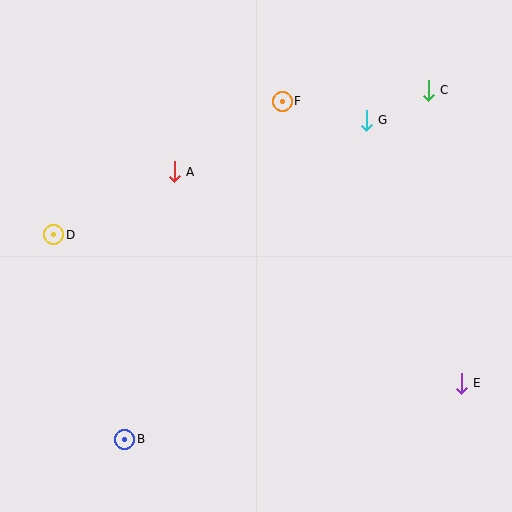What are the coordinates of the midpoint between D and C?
The midpoint between D and C is at (241, 162).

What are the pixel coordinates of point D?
Point D is at (54, 235).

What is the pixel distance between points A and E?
The distance between A and E is 356 pixels.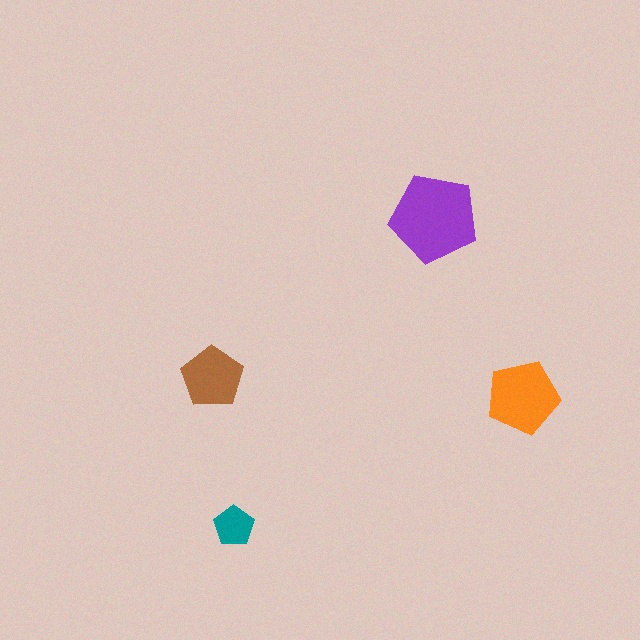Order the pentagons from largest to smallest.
the purple one, the orange one, the brown one, the teal one.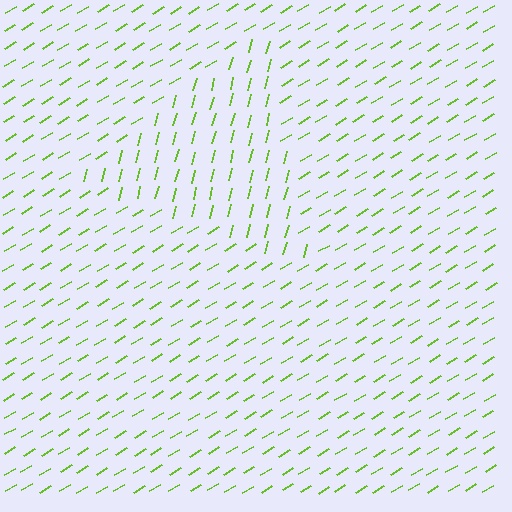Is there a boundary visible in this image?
Yes, there is a texture boundary formed by a change in line orientation.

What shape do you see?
I see a triangle.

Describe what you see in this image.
The image is filled with small lime line segments. A triangle region in the image has lines oriented differently from the surrounding lines, creating a visible texture boundary.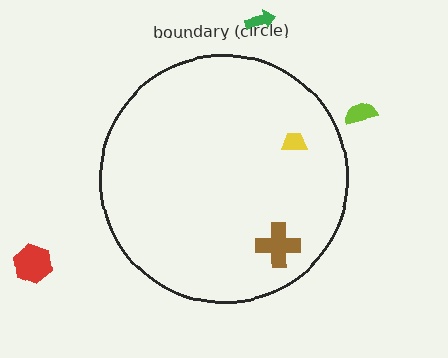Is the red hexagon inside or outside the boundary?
Outside.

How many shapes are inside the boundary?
2 inside, 3 outside.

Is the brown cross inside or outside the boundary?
Inside.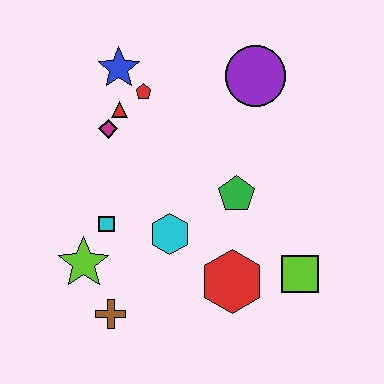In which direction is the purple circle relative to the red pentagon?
The purple circle is to the right of the red pentagon.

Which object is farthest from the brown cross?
The purple circle is farthest from the brown cross.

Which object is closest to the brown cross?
The lime star is closest to the brown cross.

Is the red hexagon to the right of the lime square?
No